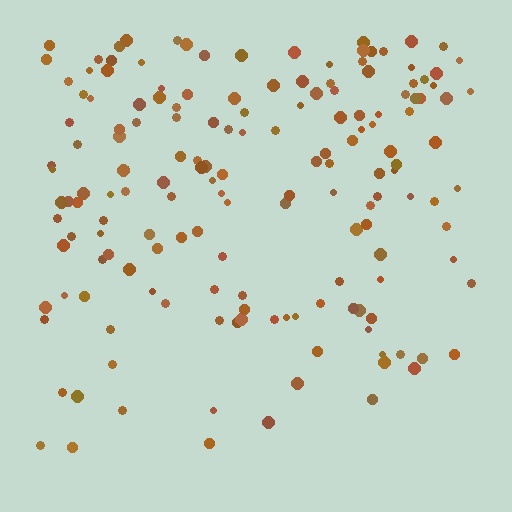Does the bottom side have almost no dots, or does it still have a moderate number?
Still a moderate number, just noticeably fewer than the top.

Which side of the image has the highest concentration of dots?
The top.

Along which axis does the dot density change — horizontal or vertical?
Vertical.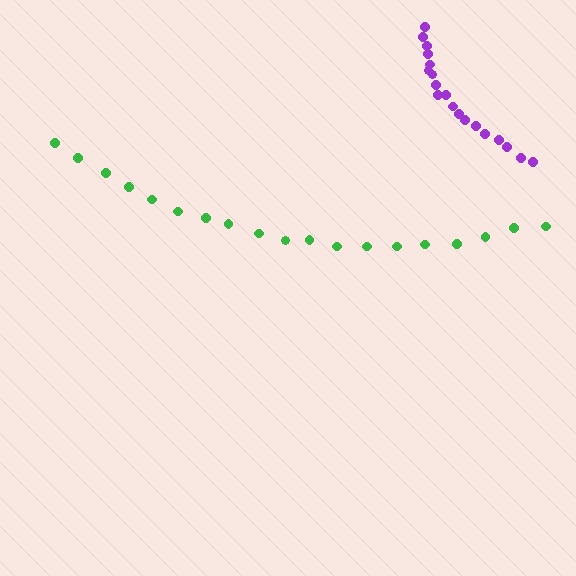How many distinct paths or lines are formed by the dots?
There are 2 distinct paths.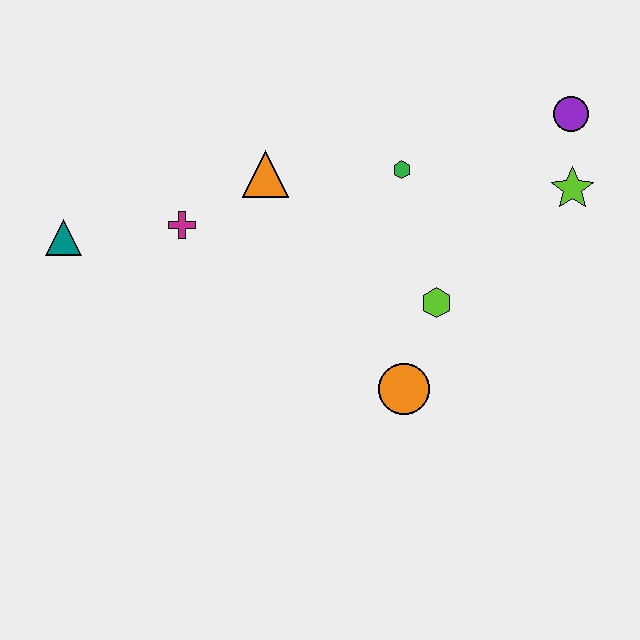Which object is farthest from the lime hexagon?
The teal triangle is farthest from the lime hexagon.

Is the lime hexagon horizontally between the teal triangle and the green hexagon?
No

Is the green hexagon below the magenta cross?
No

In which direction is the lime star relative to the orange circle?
The lime star is above the orange circle.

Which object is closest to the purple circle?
The lime star is closest to the purple circle.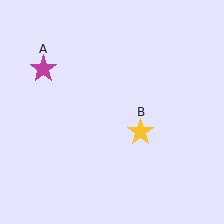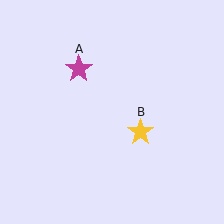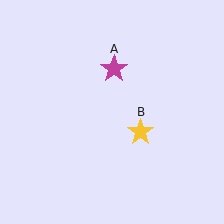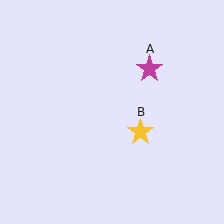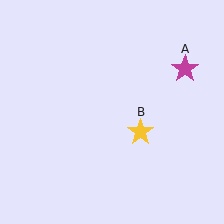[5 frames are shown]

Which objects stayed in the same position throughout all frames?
Yellow star (object B) remained stationary.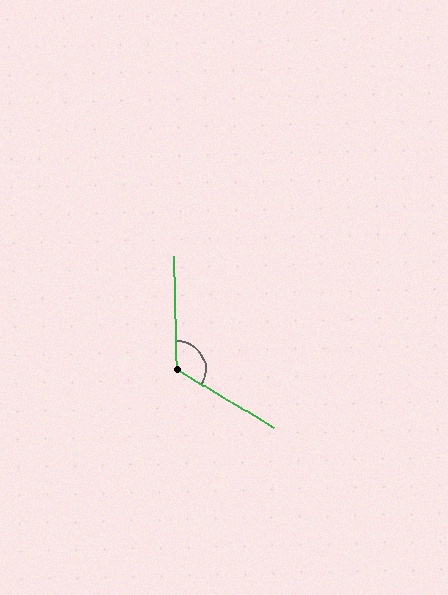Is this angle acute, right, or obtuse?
It is obtuse.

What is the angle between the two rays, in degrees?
Approximately 123 degrees.